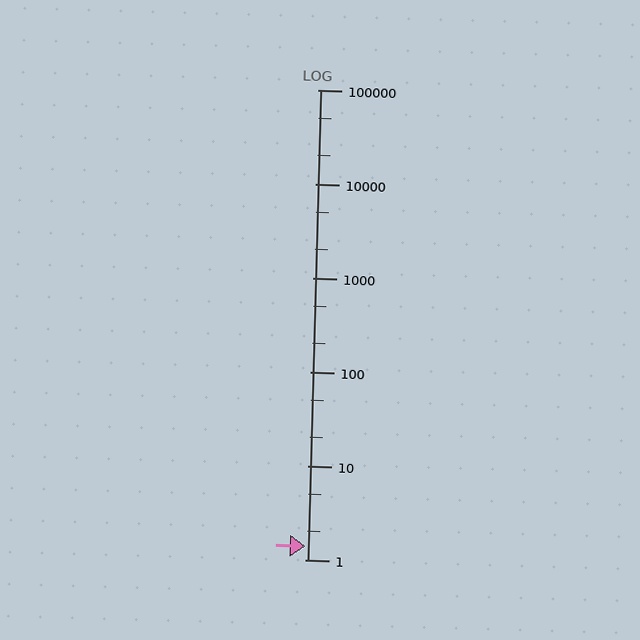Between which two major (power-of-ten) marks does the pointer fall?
The pointer is between 1 and 10.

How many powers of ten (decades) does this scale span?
The scale spans 5 decades, from 1 to 100000.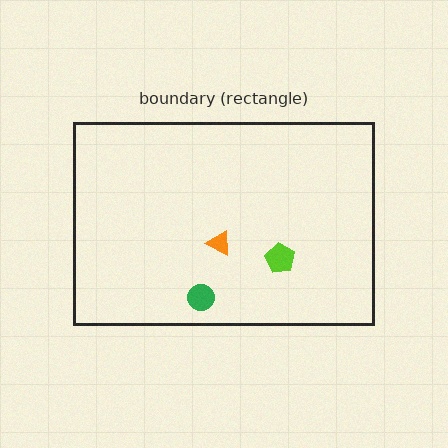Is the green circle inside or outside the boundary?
Inside.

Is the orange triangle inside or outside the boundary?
Inside.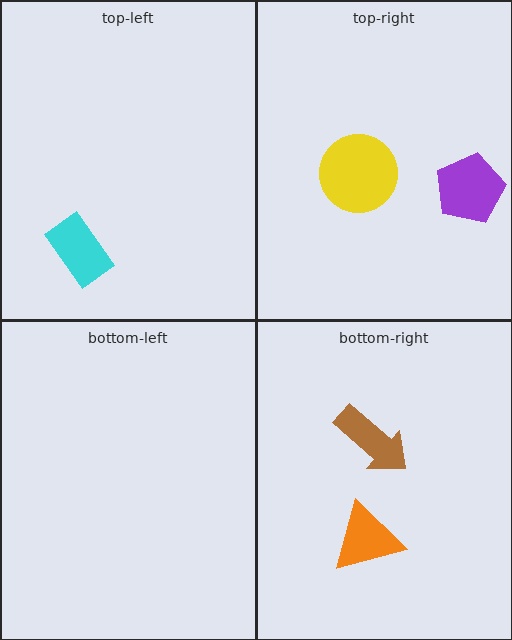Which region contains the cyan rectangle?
The top-left region.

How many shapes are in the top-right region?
2.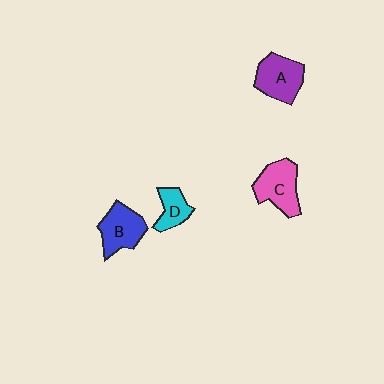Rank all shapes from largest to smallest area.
From largest to smallest: C (pink), A (purple), B (blue), D (cyan).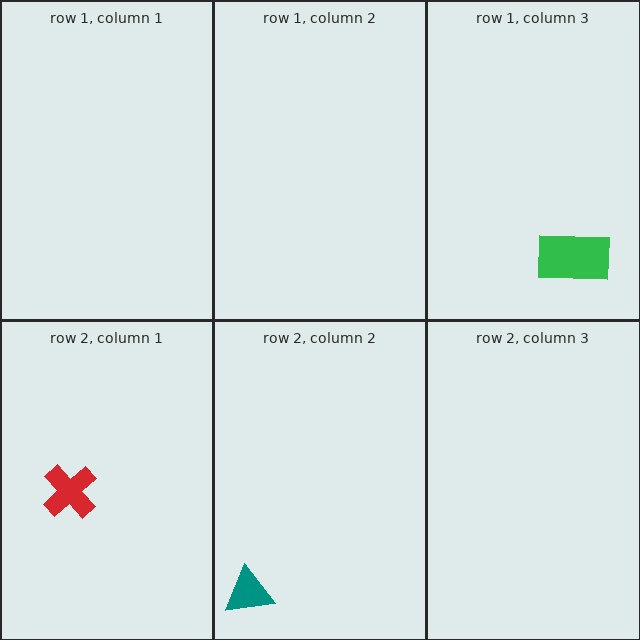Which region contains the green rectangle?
The row 1, column 3 region.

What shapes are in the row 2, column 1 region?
The red cross.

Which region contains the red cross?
The row 2, column 1 region.